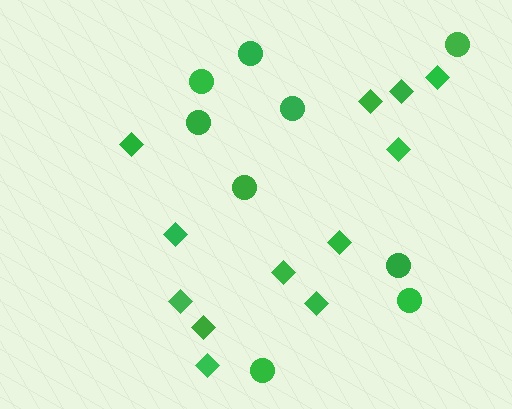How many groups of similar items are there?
There are 2 groups: one group of diamonds (12) and one group of circles (9).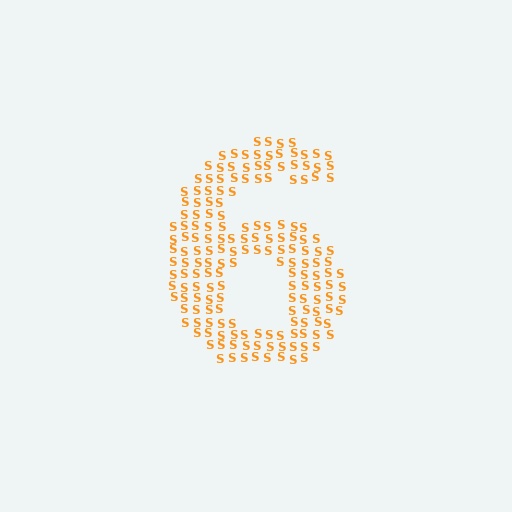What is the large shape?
The large shape is the digit 6.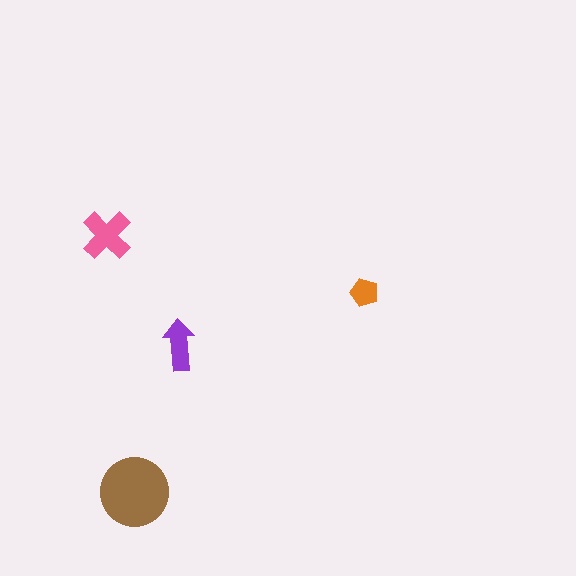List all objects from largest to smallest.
The brown circle, the pink cross, the purple arrow, the orange pentagon.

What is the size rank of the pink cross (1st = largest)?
2nd.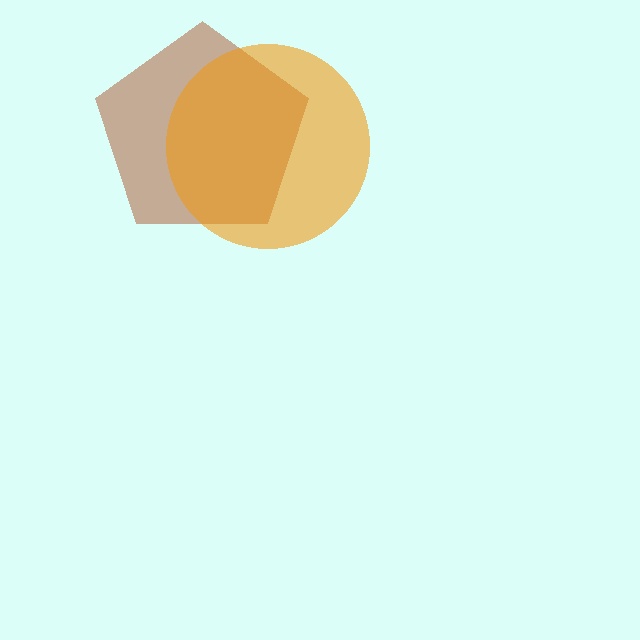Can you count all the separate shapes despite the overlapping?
Yes, there are 2 separate shapes.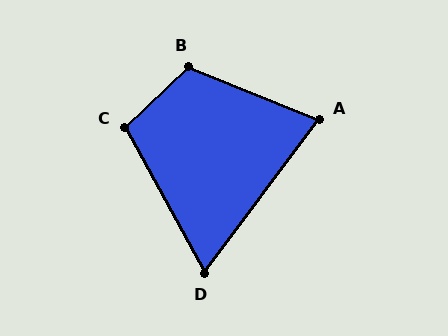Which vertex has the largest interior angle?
B, at approximately 115 degrees.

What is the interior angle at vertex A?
Approximately 75 degrees (acute).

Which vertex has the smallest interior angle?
D, at approximately 65 degrees.